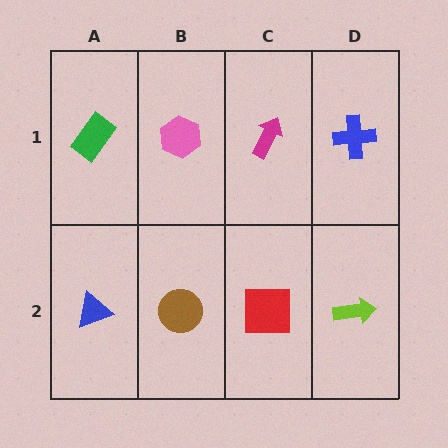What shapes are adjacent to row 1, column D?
A lime arrow (row 2, column D), a magenta arrow (row 1, column C).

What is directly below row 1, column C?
A red square.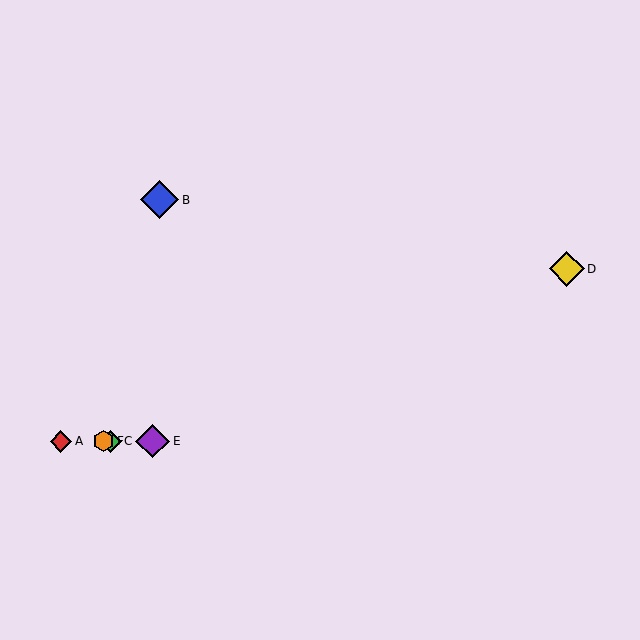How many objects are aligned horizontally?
4 objects (A, C, E, F) are aligned horizontally.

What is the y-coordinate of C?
Object C is at y≈441.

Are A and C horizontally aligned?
Yes, both are at y≈441.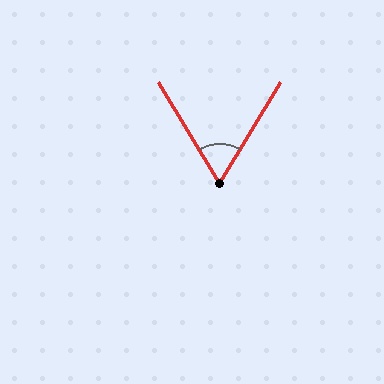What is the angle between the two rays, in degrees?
Approximately 62 degrees.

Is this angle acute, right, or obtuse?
It is acute.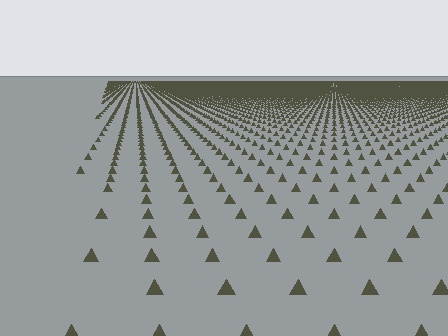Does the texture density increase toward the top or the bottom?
Density increases toward the top.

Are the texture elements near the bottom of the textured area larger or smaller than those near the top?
Larger. Near the bottom, elements are closer to the viewer and appear at a bigger on-screen size.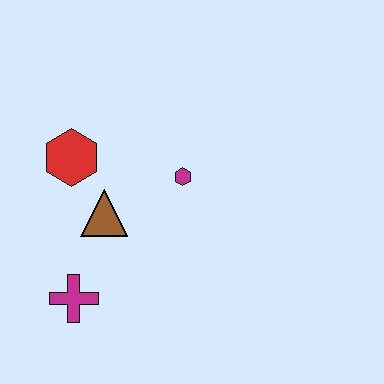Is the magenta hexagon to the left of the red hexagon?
No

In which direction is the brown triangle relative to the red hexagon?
The brown triangle is below the red hexagon.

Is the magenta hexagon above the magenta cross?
Yes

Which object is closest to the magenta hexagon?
The brown triangle is closest to the magenta hexagon.